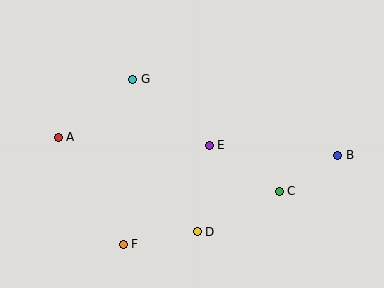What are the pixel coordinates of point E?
Point E is at (209, 145).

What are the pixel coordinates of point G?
Point G is at (132, 79).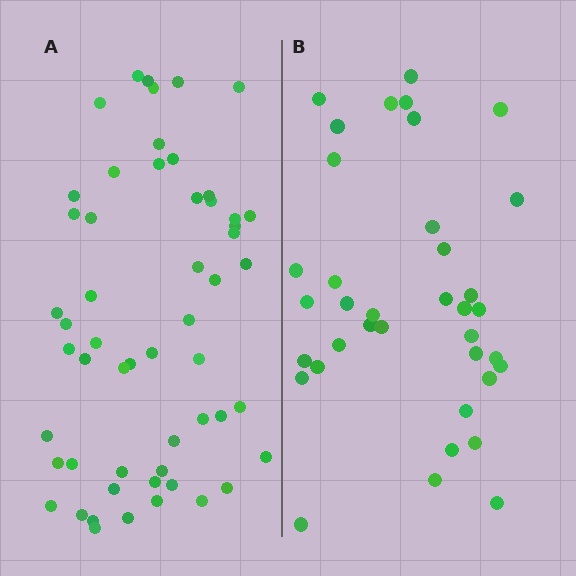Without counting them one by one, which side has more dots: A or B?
Region A (the left region) has more dots.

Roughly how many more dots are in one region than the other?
Region A has approximately 20 more dots than region B.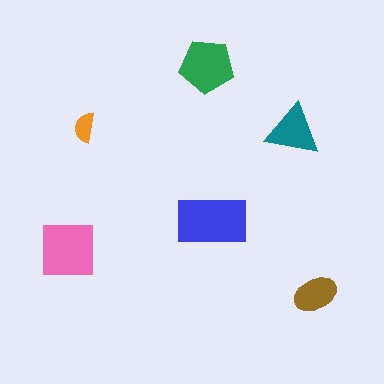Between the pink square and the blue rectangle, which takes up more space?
The blue rectangle.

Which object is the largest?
The blue rectangle.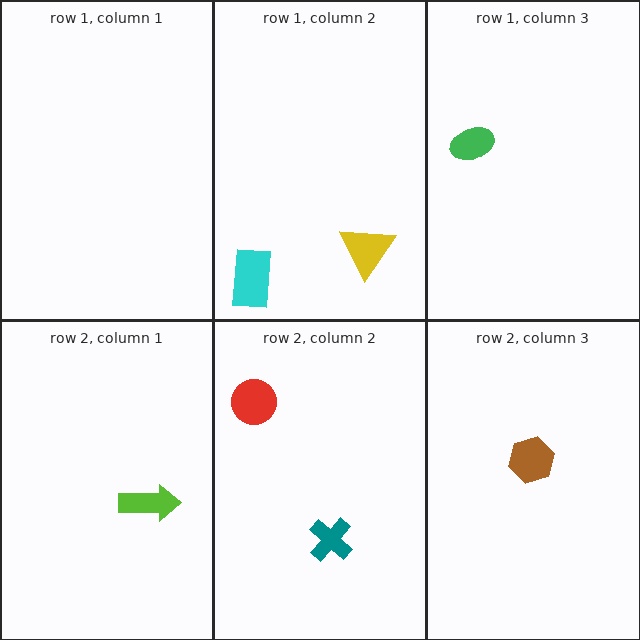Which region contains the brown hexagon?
The row 2, column 3 region.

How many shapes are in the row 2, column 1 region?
1.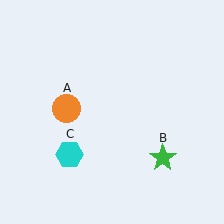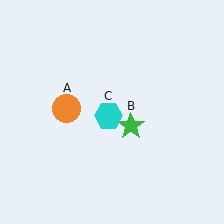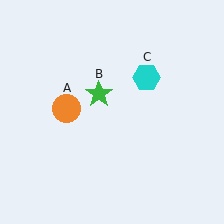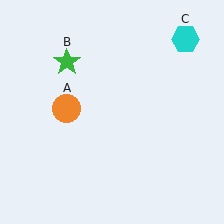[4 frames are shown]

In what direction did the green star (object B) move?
The green star (object B) moved up and to the left.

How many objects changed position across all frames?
2 objects changed position: green star (object B), cyan hexagon (object C).